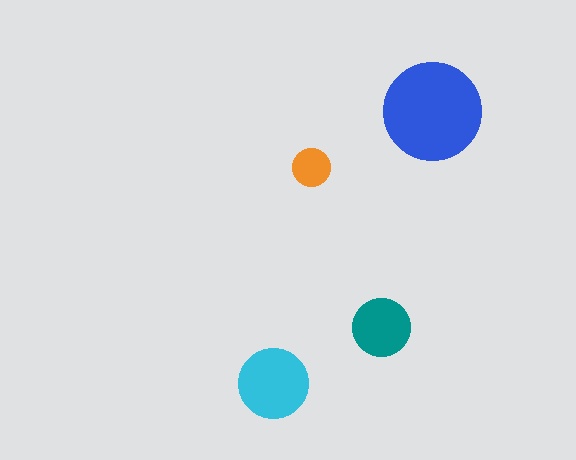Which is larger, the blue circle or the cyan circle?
The blue one.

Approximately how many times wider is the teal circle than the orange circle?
About 1.5 times wider.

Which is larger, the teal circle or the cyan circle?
The cyan one.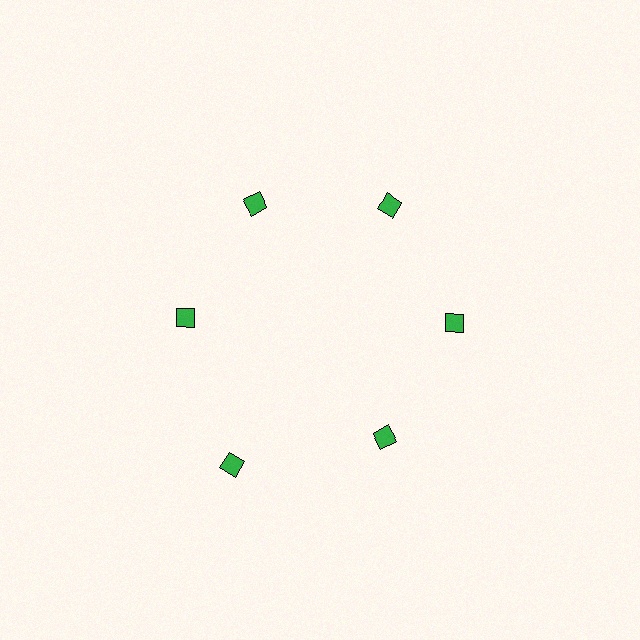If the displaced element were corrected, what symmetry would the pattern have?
It would have 6-fold rotational symmetry — the pattern would map onto itself every 60 degrees.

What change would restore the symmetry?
The symmetry would be restored by moving it inward, back onto the ring so that all 6 diamonds sit at equal angles and equal distance from the center.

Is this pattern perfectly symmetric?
No. The 6 green diamonds are arranged in a ring, but one element near the 7 o'clock position is pushed outward from the center, breaking the 6-fold rotational symmetry.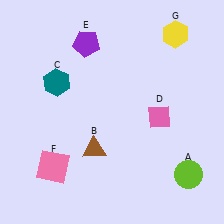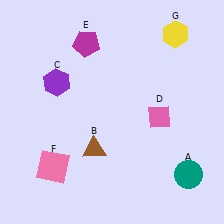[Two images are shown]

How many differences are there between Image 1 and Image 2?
There are 3 differences between the two images.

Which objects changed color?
A changed from lime to teal. C changed from teal to purple. E changed from purple to magenta.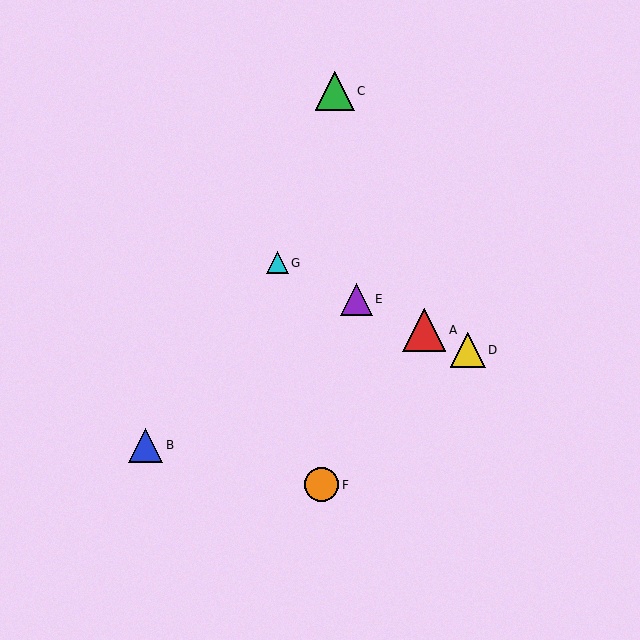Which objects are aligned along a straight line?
Objects A, D, E, G are aligned along a straight line.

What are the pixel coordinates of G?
Object G is at (277, 263).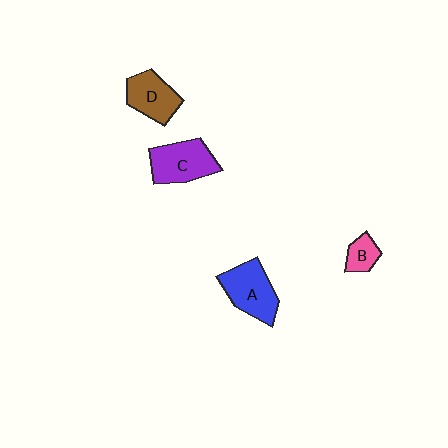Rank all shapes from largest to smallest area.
From largest to smallest: A (blue), C (purple), D (brown), B (pink).